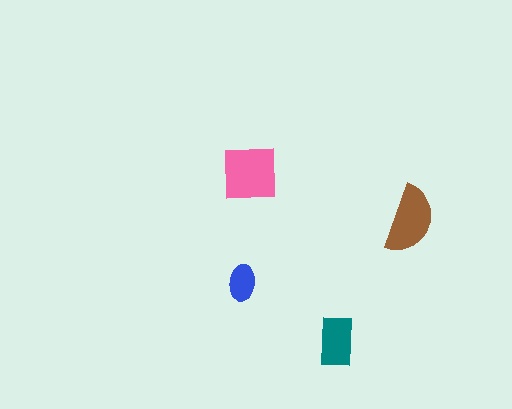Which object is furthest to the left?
The blue ellipse is leftmost.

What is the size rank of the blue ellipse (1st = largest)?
4th.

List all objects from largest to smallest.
The pink square, the brown semicircle, the teal rectangle, the blue ellipse.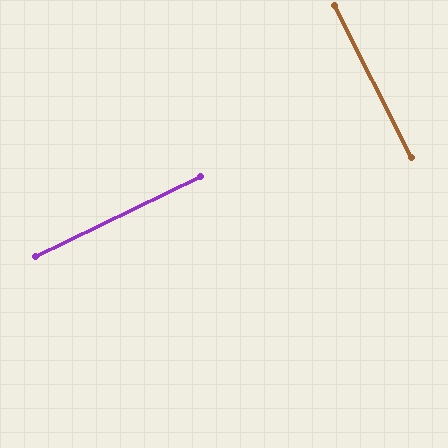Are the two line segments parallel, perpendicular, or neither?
Perpendicular — they meet at approximately 89°.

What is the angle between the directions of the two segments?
Approximately 89 degrees.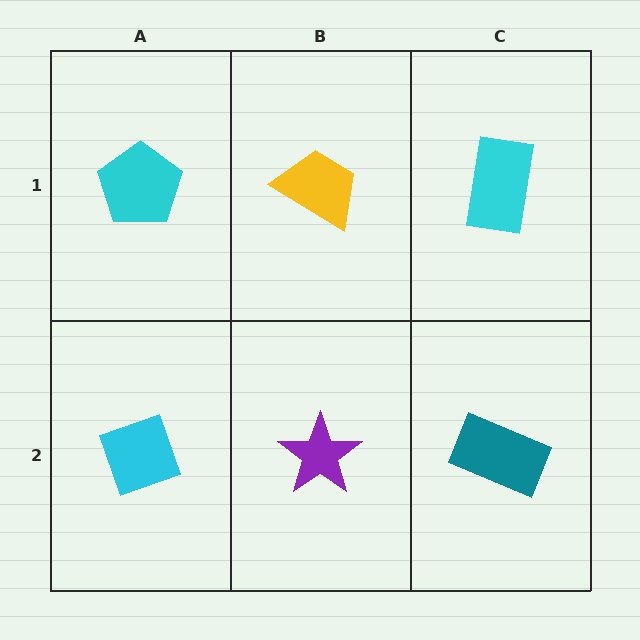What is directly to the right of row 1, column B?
A cyan rectangle.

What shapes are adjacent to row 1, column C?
A teal rectangle (row 2, column C), a yellow trapezoid (row 1, column B).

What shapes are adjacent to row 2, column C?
A cyan rectangle (row 1, column C), a purple star (row 2, column B).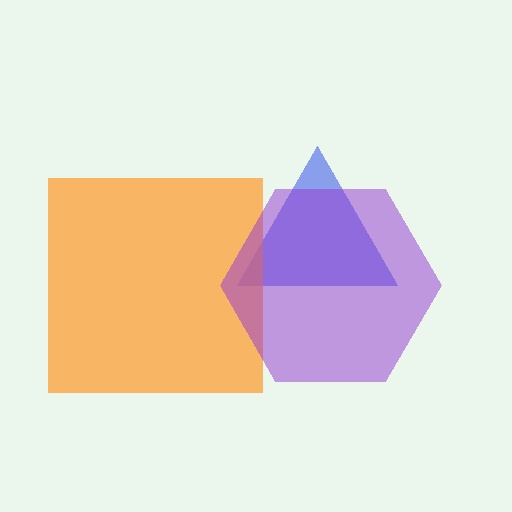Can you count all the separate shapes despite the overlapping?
Yes, there are 3 separate shapes.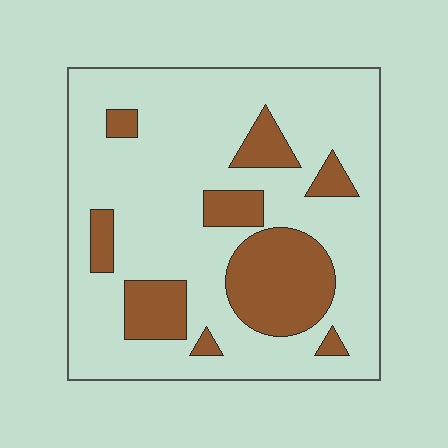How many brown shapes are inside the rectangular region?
9.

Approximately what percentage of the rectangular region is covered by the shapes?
Approximately 25%.